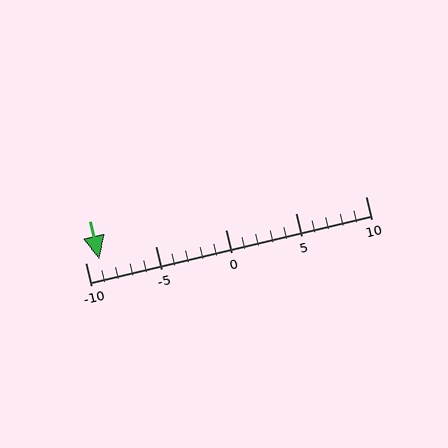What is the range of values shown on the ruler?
The ruler shows values from -10 to 10.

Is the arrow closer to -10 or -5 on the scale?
The arrow is closer to -10.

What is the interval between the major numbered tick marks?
The major tick marks are spaced 5 units apart.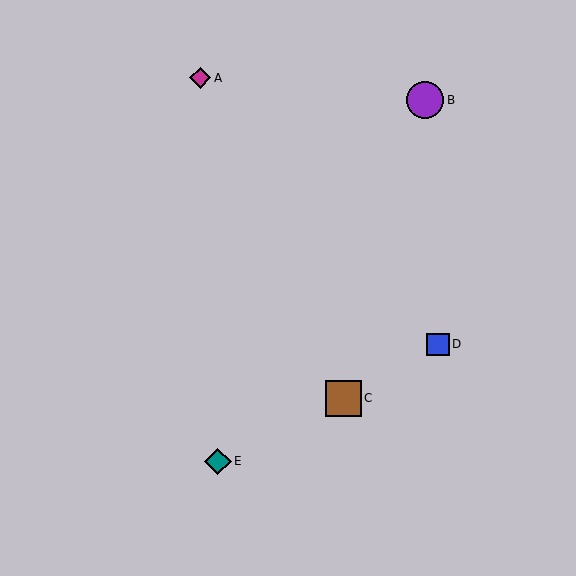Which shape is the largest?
The purple circle (labeled B) is the largest.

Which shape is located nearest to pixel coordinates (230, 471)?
The teal diamond (labeled E) at (218, 461) is nearest to that location.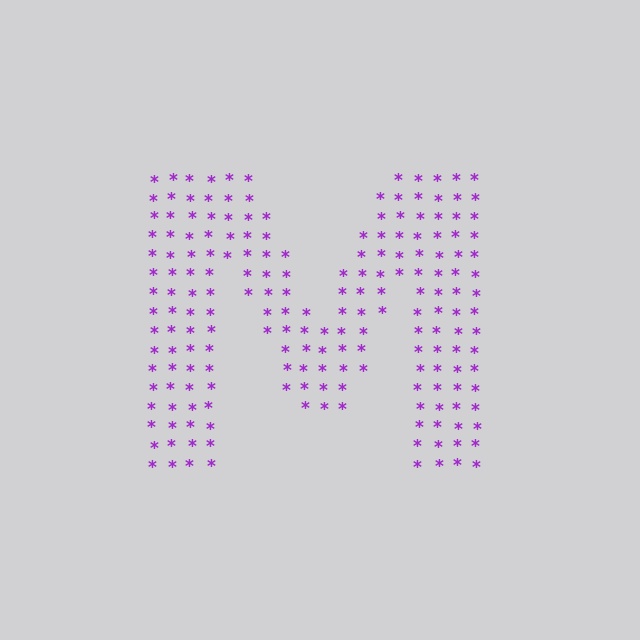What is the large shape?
The large shape is the letter M.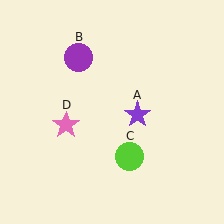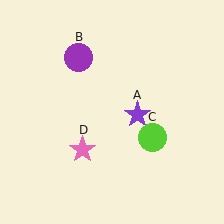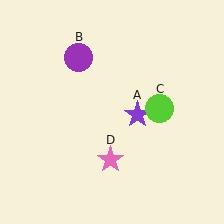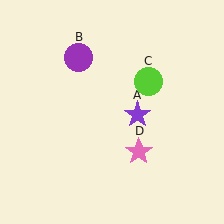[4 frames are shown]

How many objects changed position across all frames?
2 objects changed position: lime circle (object C), pink star (object D).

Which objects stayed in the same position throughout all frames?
Purple star (object A) and purple circle (object B) remained stationary.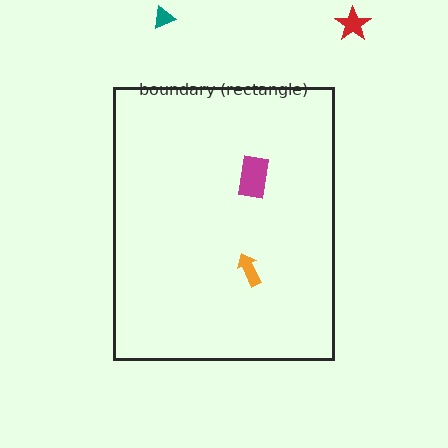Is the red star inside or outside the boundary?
Outside.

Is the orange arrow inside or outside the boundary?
Inside.